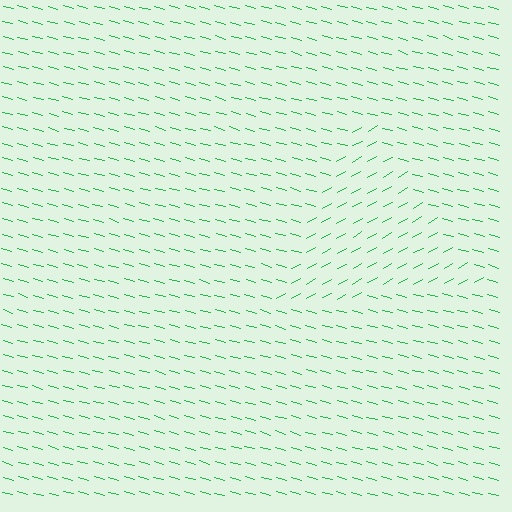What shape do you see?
I see a triangle.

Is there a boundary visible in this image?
Yes, there is a texture boundary formed by a change in line orientation.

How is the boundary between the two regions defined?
The boundary is defined purely by a change in line orientation (approximately 45 degrees difference). All lines are the same color and thickness.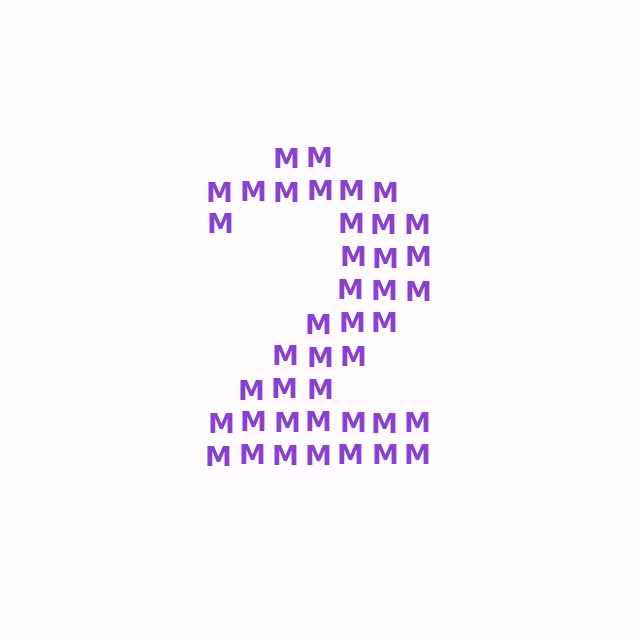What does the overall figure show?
The overall figure shows the digit 2.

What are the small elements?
The small elements are letter M's.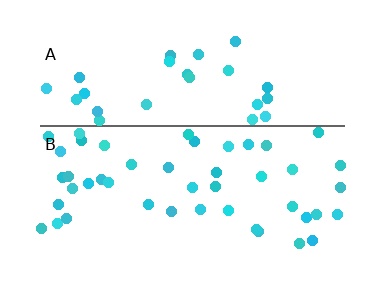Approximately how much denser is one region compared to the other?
Approximately 1.5× — region B over region A.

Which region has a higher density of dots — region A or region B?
B (the bottom).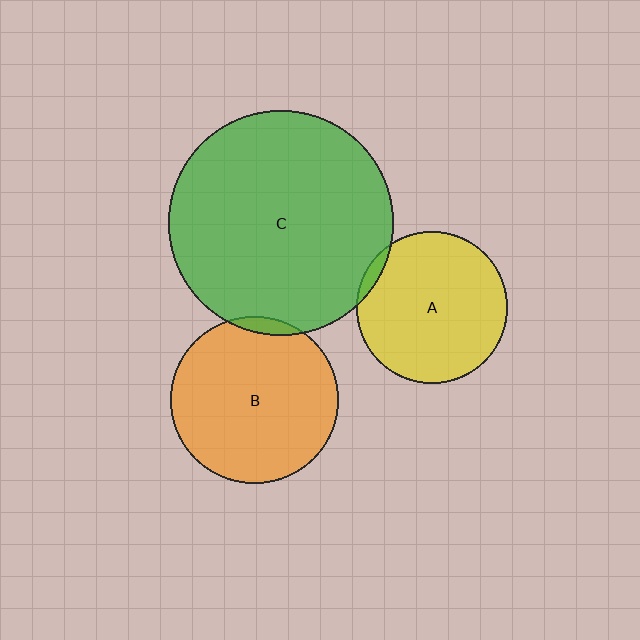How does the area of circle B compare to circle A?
Approximately 1.2 times.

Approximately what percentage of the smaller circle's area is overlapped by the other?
Approximately 5%.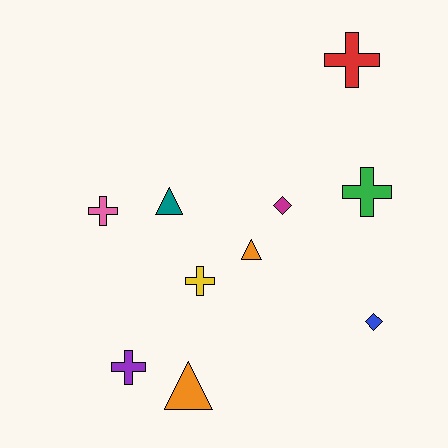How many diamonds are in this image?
There are 2 diamonds.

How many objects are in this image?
There are 10 objects.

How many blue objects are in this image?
There is 1 blue object.